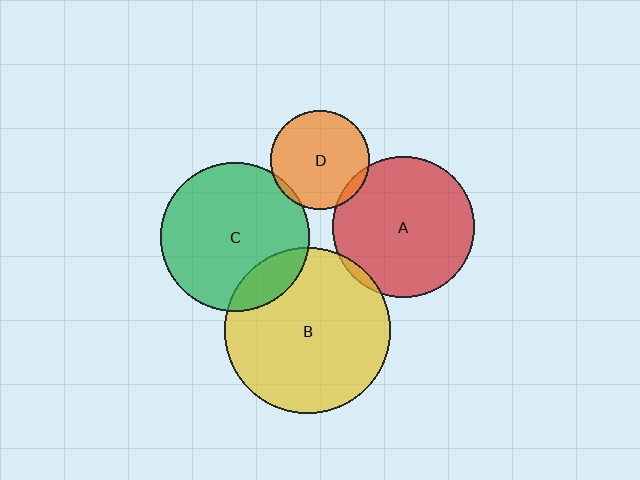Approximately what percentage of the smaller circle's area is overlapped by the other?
Approximately 5%.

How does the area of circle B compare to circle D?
Approximately 2.8 times.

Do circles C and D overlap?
Yes.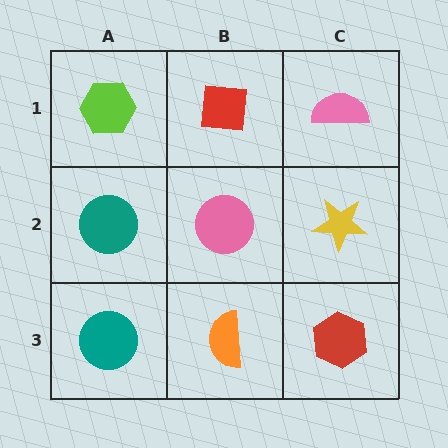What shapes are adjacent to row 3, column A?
A teal circle (row 2, column A), an orange semicircle (row 3, column B).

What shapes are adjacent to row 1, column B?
A pink circle (row 2, column B), a lime hexagon (row 1, column A), a pink semicircle (row 1, column C).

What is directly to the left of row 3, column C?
An orange semicircle.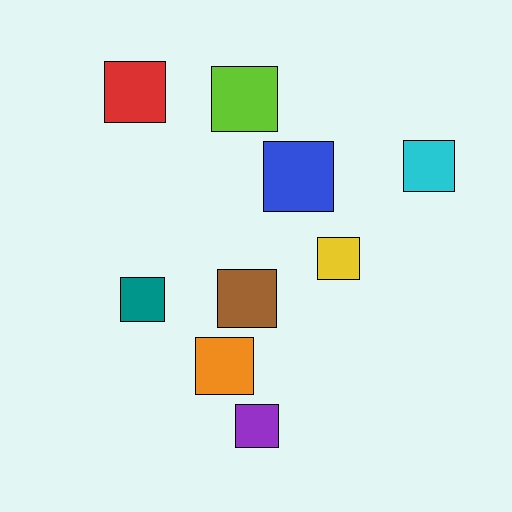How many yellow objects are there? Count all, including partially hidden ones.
There is 1 yellow object.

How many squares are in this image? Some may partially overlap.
There are 9 squares.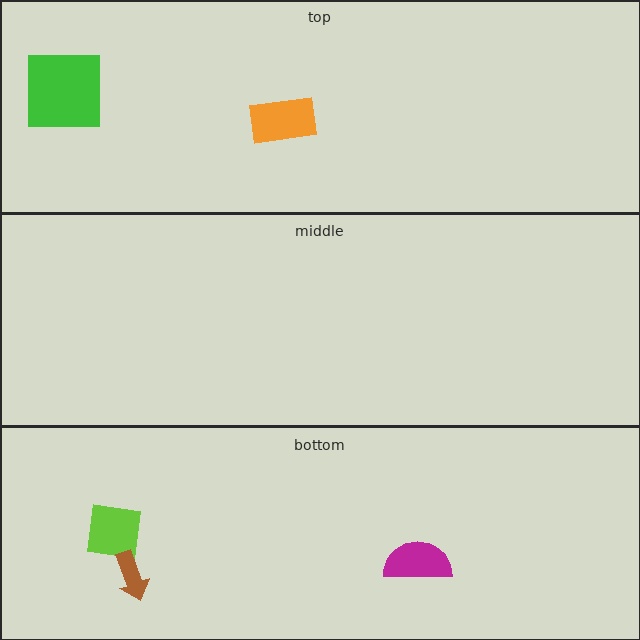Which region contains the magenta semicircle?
The bottom region.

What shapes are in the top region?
The green square, the orange rectangle.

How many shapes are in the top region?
2.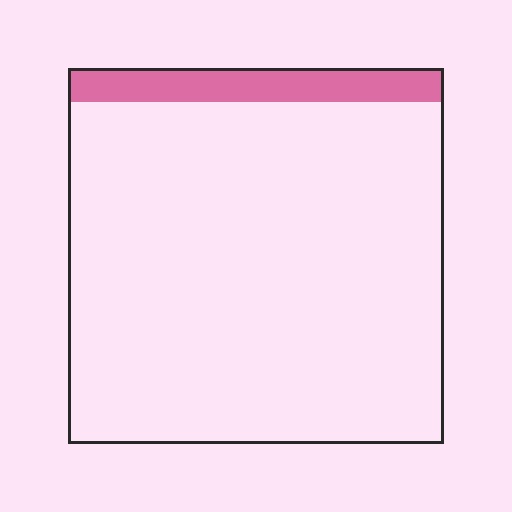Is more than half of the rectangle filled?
No.